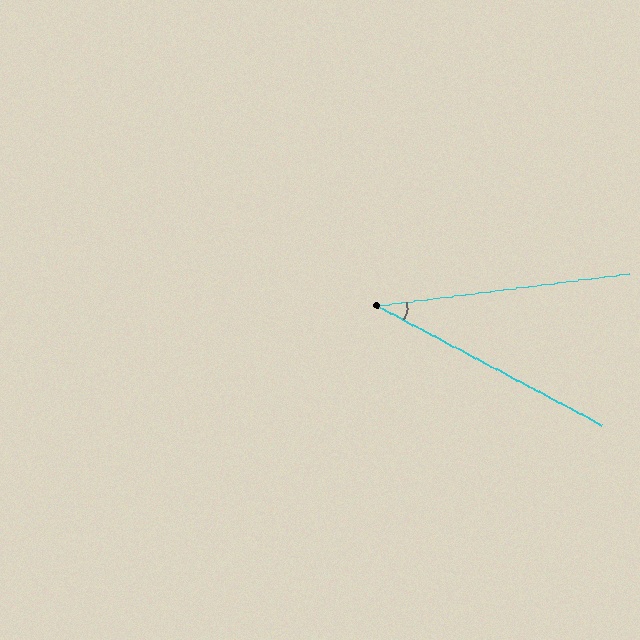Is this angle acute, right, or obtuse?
It is acute.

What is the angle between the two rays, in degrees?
Approximately 35 degrees.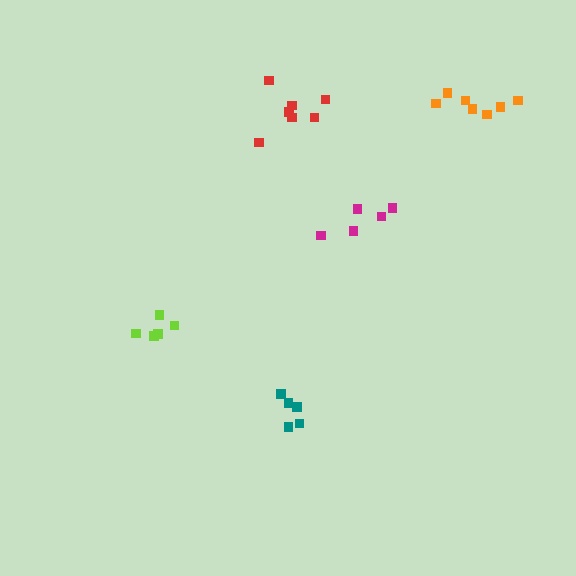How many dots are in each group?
Group 1: 7 dots, Group 2: 5 dots, Group 3: 5 dots, Group 4: 7 dots, Group 5: 5 dots (29 total).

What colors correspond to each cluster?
The clusters are colored: orange, lime, magenta, red, teal.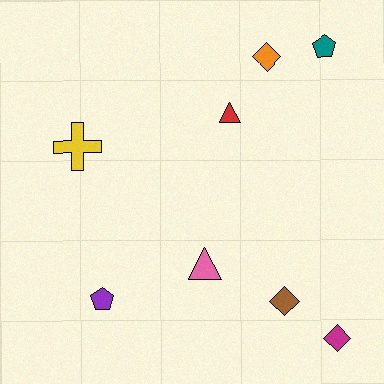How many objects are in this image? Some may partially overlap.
There are 8 objects.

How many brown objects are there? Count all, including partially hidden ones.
There is 1 brown object.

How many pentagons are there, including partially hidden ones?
There are 2 pentagons.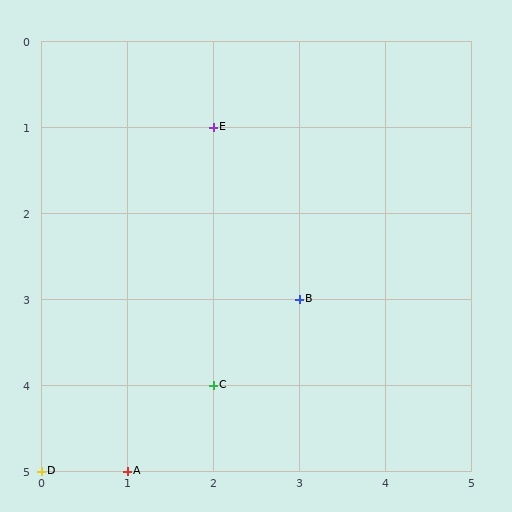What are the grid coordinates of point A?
Point A is at grid coordinates (1, 5).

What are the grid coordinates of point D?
Point D is at grid coordinates (0, 5).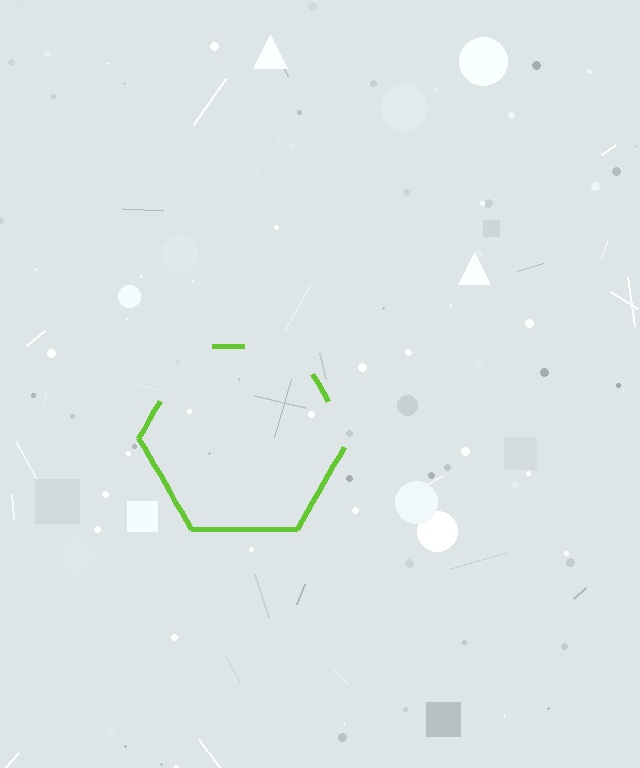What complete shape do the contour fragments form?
The contour fragments form a hexagon.